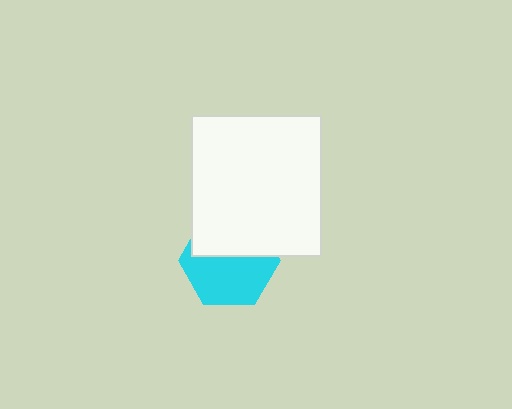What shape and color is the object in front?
The object in front is a white rectangle.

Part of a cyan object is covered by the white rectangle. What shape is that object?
It is a hexagon.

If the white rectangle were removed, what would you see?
You would see the complete cyan hexagon.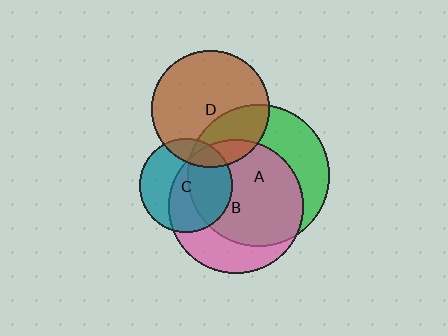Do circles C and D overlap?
Yes.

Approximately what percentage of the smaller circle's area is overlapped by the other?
Approximately 15%.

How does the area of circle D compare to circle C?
Approximately 1.6 times.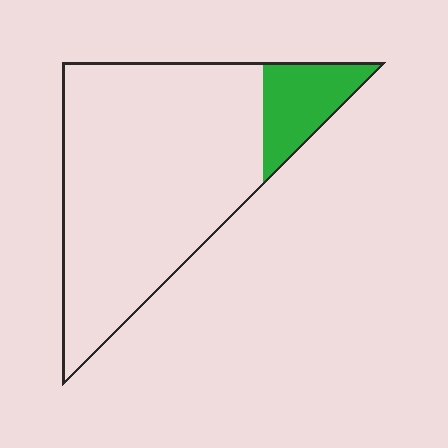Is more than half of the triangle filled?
No.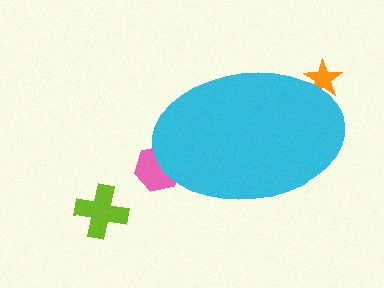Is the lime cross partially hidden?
No, the lime cross is fully visible.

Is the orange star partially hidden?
Yes, the orange star is partially hidden behind the cyan ellipse.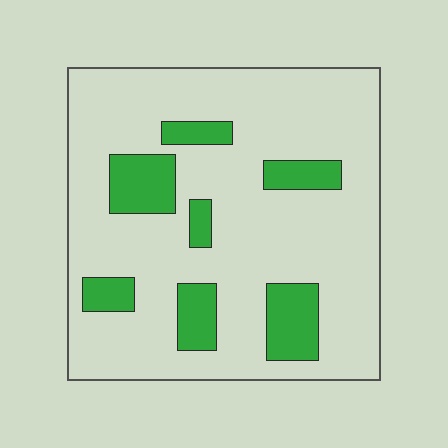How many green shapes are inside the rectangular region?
7.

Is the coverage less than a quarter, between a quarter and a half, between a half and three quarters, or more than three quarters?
Less than a quarter.